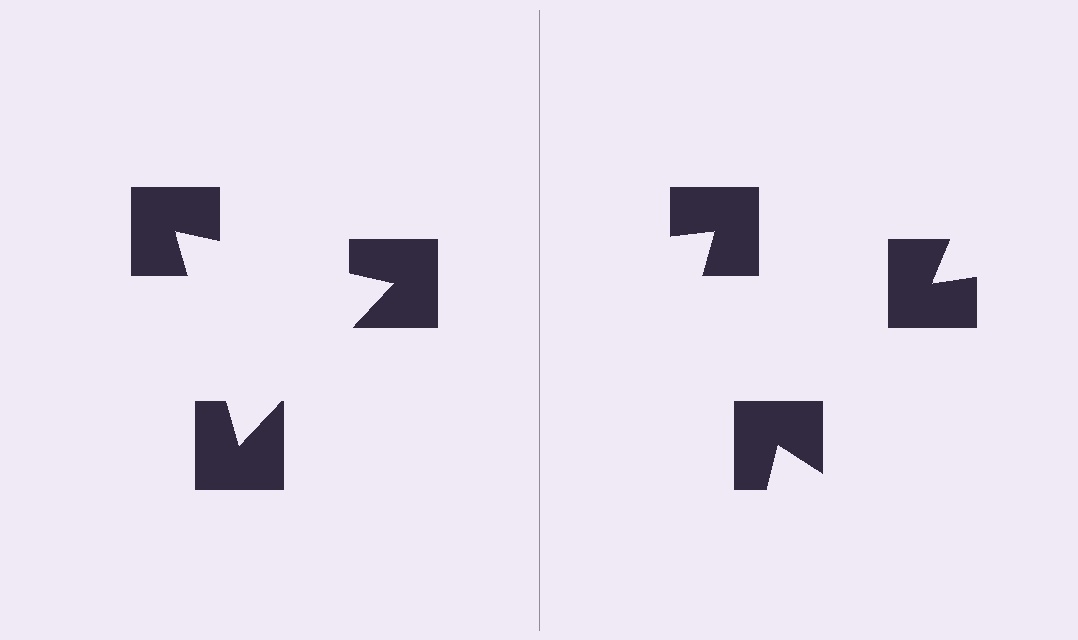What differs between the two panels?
The notched squares are positioned identically on both sides; only the wedge orientations differ. On the left they align to a triangle; on the right they are misaligned.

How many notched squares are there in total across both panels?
6 — 3 on each side.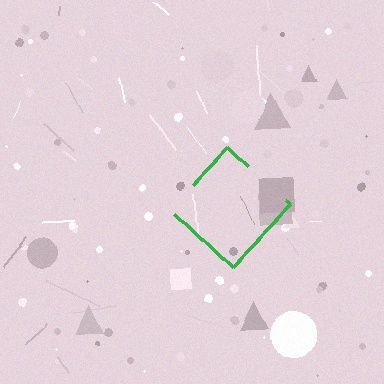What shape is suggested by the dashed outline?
The dashed outline suggests a diamond.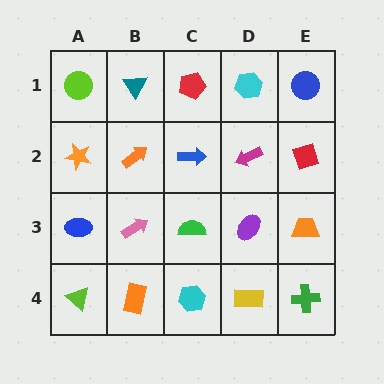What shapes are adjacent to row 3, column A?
An orange star (row 2, column A), a lime triangle (row 4, column A), a pink arrow (row 3, column B).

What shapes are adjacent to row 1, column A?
An orange star (row 2, column A), a teal triangle (row 1, column B).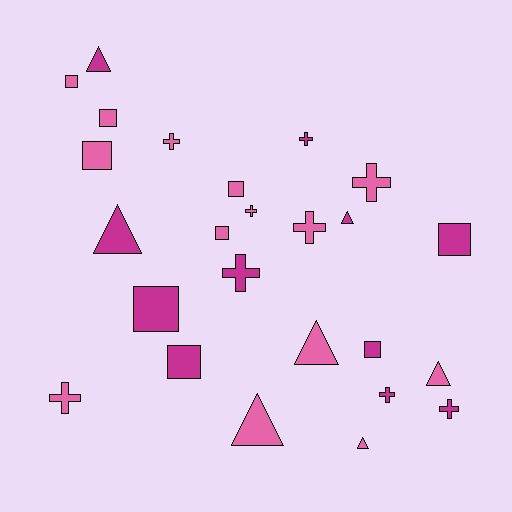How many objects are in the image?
There are 25 objects.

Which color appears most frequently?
Pink, with 14 objects.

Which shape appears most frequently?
Cross, with 9 objects.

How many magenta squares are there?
There are 4 magenta squares.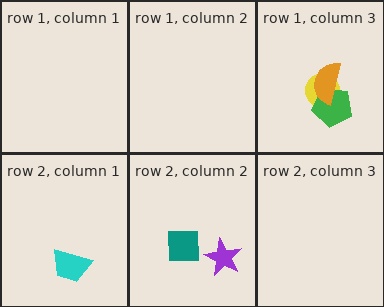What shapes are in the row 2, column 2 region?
The teal square, the purple star.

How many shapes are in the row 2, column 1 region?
1.